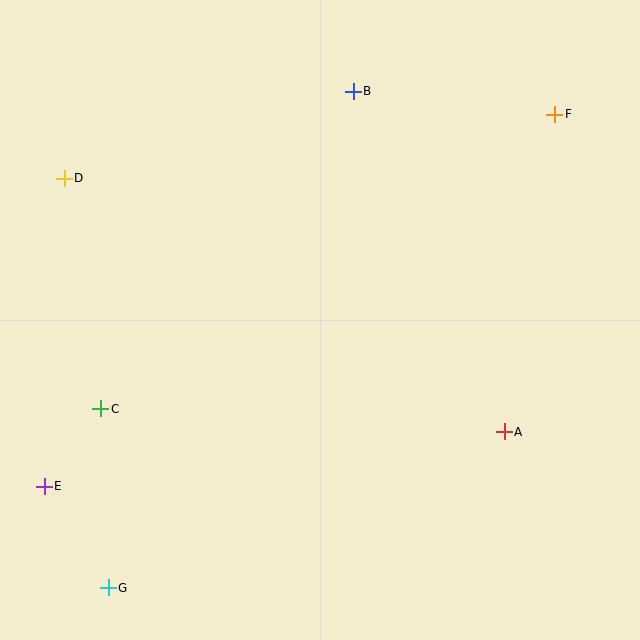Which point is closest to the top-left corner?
Point D is closest to the top-left corner.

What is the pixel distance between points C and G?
The distance between C and G is 179 pixels.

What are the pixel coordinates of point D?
Point D is at (64, 178).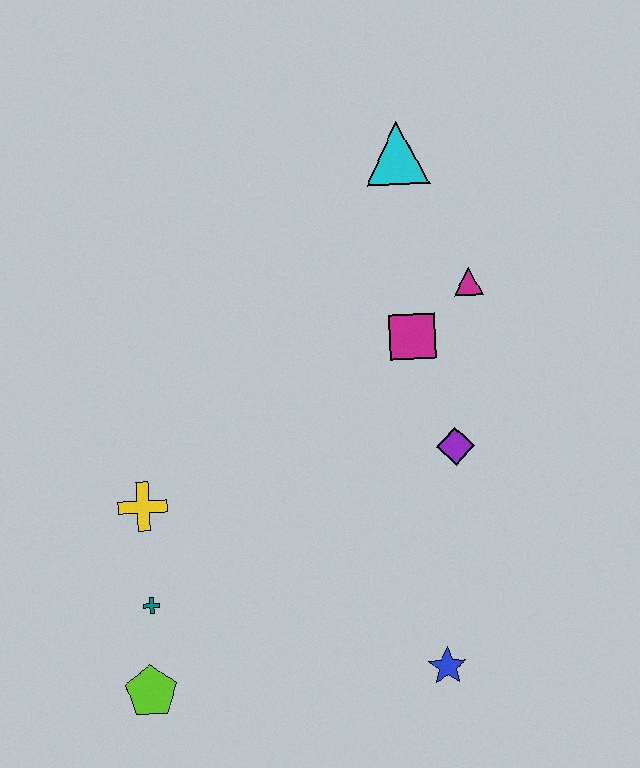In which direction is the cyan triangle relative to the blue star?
The cyan triangle is above the blue star.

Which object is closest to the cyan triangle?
The magenta triangle is closest to the cyan triangle.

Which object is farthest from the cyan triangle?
The lime pentagon is farthest from the cyan triangle.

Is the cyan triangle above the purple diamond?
Yes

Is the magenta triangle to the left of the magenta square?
No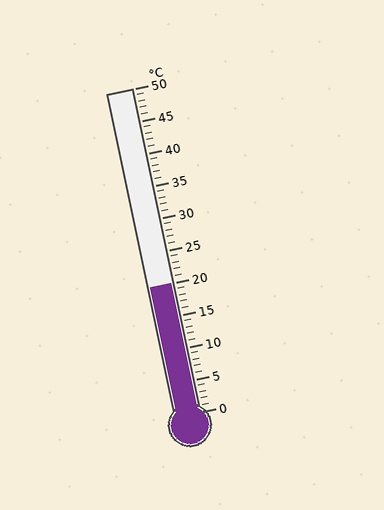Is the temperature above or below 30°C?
The temperature is below 30°C.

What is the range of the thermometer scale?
The thermometer scale ranges from 0°C to 50°C.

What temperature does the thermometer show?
The thermometer shows approximately 20°C.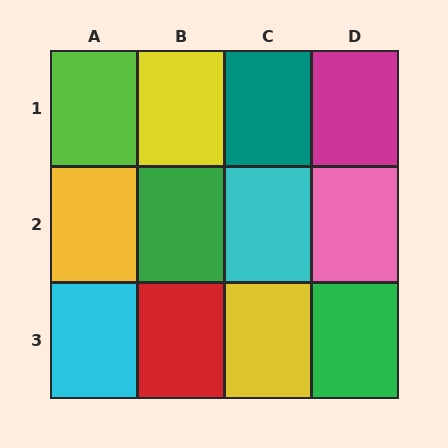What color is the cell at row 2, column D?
Pink.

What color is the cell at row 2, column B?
Green.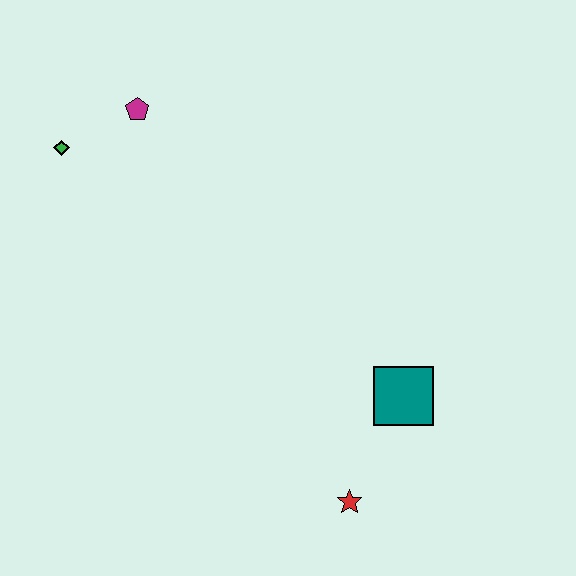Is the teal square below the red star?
No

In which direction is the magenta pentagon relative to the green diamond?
The magenta pentagon is to the right of the green diamond.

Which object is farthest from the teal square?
The green diamond is farthest from the teal square.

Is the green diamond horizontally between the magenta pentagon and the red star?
No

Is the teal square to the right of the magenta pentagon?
Yes